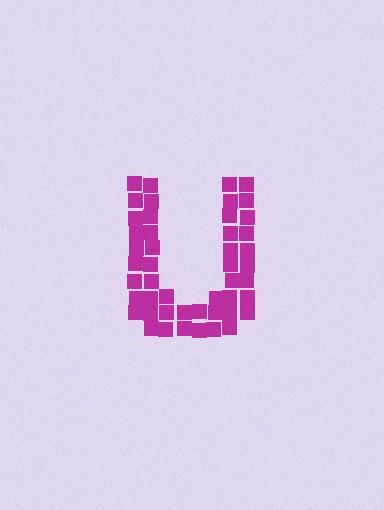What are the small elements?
The small elements are squares.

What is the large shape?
The large shape is the letter U.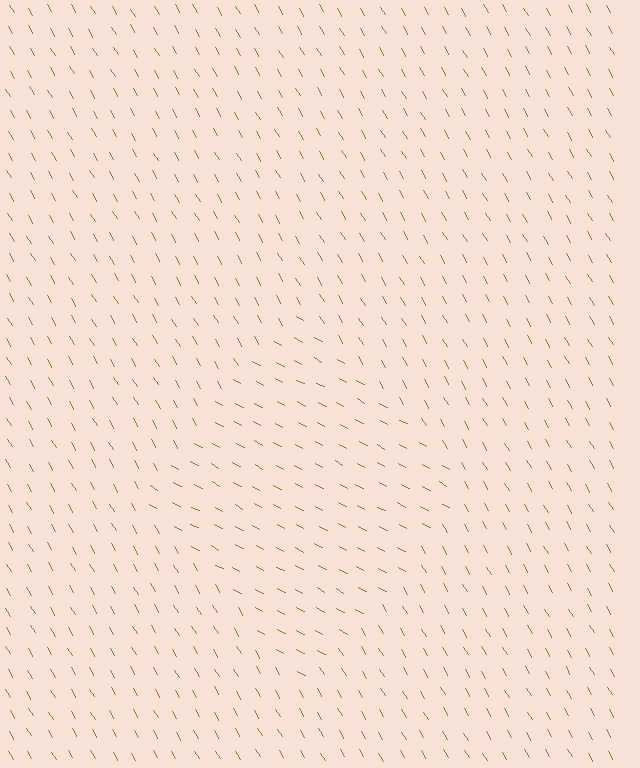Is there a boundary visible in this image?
Yes, there is a texture boundary formed by a change in line orientation.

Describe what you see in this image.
The image is filled with small brown line segments. A diamond region in the image has lines oriented differently from the surrounding lines, creating a visible texture boundary.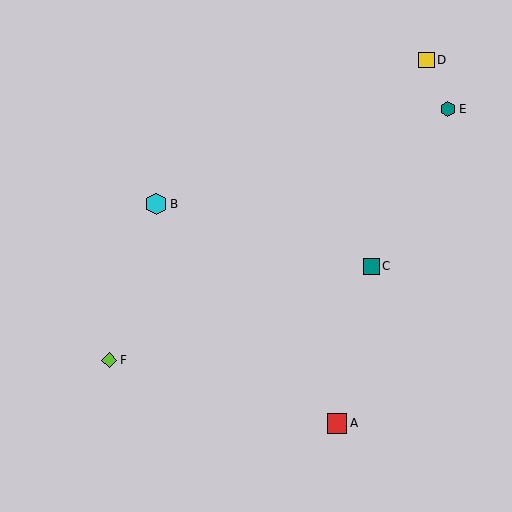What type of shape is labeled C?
Shape C is a teal square.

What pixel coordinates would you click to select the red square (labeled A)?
Click at (337, 423) to select the red square A.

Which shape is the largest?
The cyan hexagon (labeled B) is the largest.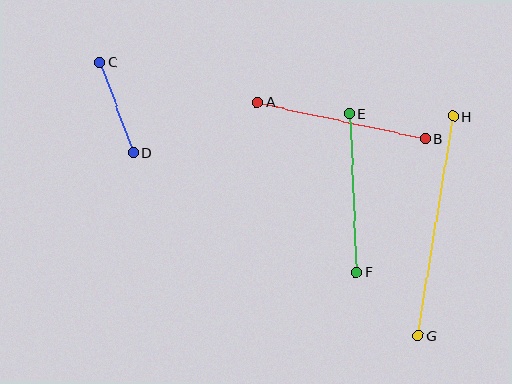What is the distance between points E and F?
The distance is approximately 158 pixels.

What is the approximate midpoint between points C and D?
The midpoint is at approximately (117, 107) pixels.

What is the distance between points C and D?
The distance is approximately 96 pixels.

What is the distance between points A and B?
The distance is approximately 172 pixels.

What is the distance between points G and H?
The distance is approximately 222 pixels.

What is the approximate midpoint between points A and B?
The midpoint is at approximately (341, 120) pixels.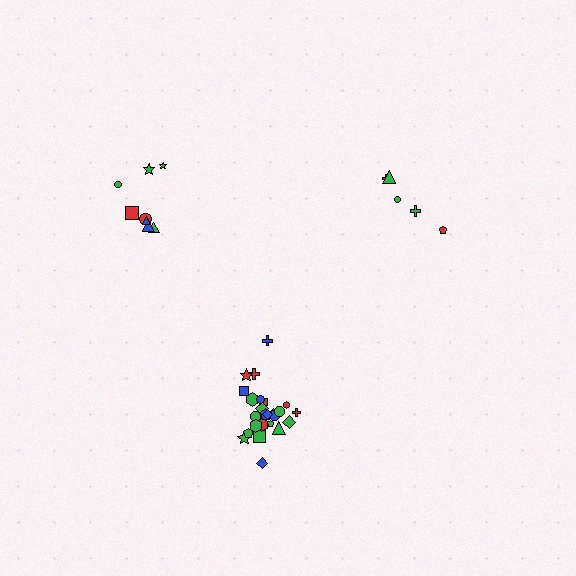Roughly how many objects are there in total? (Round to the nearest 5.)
Roughly 40 objects in total.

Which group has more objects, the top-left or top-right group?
The top-left group.